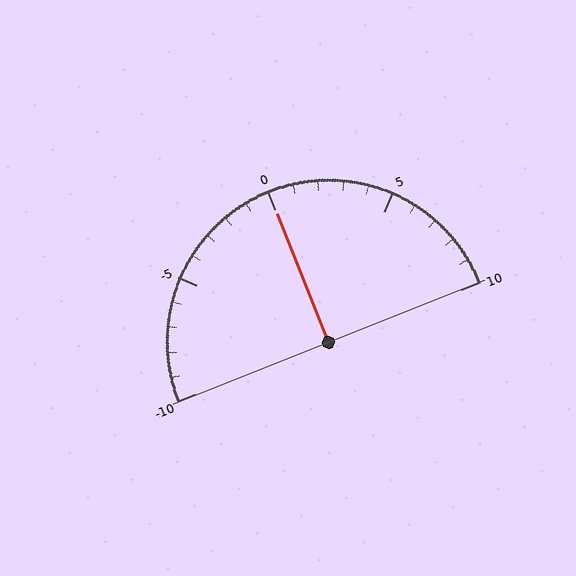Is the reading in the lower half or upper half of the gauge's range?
The reading is in the upper half of the range (-10 to 10).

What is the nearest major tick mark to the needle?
The nearest major tick mark is 0.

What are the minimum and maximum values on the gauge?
The gauge ranges from -10 to 10.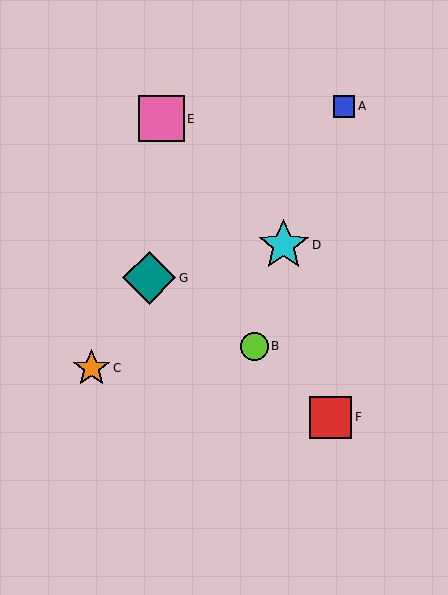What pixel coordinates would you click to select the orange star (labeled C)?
Click at (92, 368) to select the orange star C.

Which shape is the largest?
The teal diamond (labeled G) is the largest.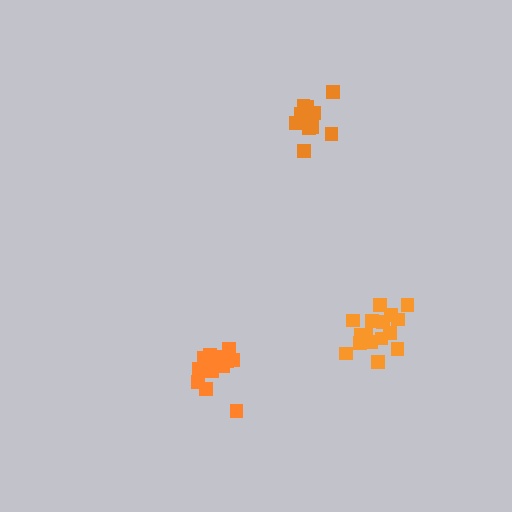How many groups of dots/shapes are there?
There are 3 groups.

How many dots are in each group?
Group 1: 15 dots, Group 2: 15 dots, Group 3: 17 dots (47 total).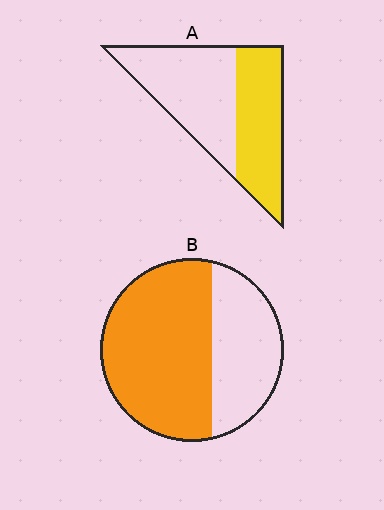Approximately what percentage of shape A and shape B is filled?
A is approximately 45% and B is approximately 65%.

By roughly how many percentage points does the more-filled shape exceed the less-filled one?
By roughly 20 percentage points (B over A).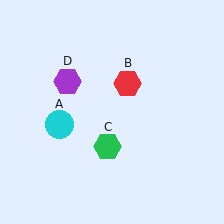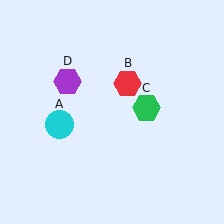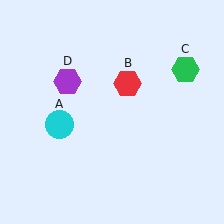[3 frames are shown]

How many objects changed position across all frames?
1 object changed position: green hexagon (object C).